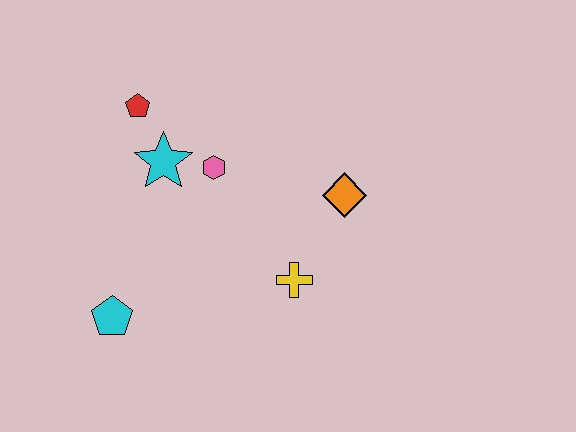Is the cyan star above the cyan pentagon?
Yes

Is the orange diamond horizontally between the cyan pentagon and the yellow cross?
No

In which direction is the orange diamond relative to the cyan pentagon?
The orange diamond is to the right of the cyan pentagon.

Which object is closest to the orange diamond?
The yellow cross is closest to the orange diamond.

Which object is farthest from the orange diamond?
The cyan pentagon is farthest from the orange diamond.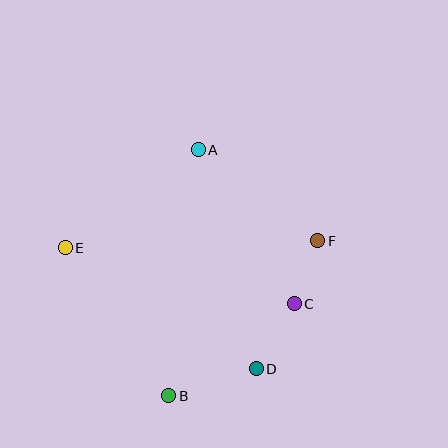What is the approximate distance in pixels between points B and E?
The distance between B and E is approximately 181 pixels.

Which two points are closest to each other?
Points C and F are closest to each other.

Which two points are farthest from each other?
Points E and F are farthest from each other.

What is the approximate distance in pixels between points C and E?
The distance between C and E is approximately 236 pixels.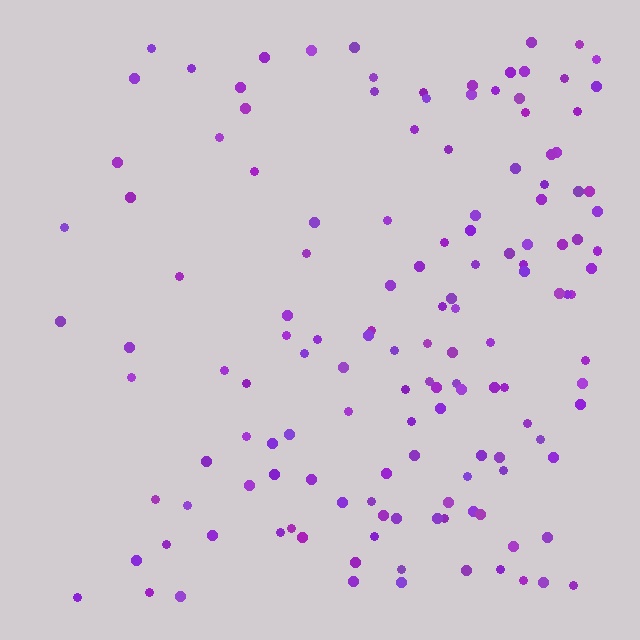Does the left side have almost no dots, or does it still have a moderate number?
Still a moderate number, just noticeably fewer than the right.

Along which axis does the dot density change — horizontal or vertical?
Horizontal.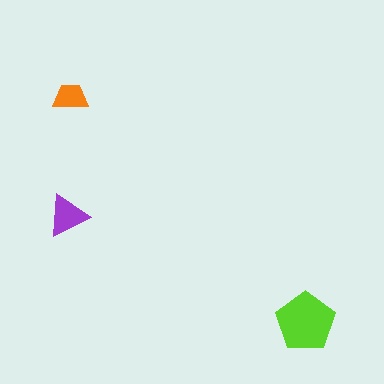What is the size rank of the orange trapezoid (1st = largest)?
3rd.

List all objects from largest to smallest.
The lime pentagon, the purple triangle, the orange trapezoid.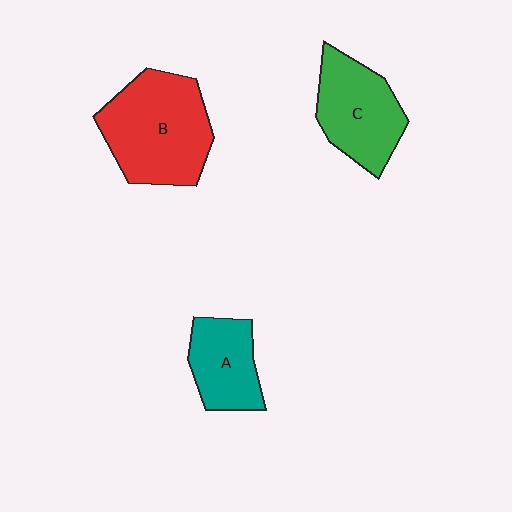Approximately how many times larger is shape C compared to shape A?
Approximately 1.3 times.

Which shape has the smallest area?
Shape A (teal).